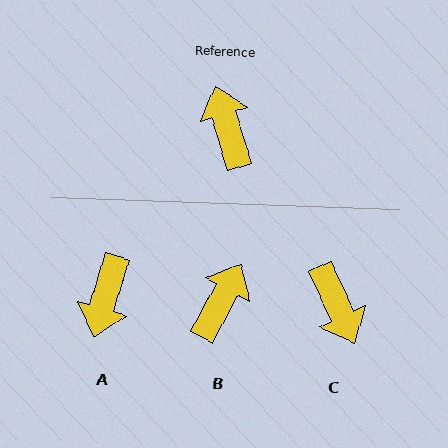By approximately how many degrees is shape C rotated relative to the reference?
Approximately 172 degrees clockwise.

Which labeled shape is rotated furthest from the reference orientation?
C, about 172 degrees away.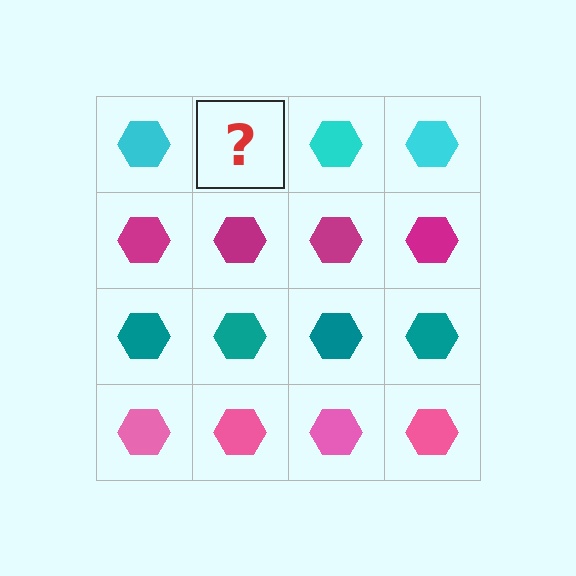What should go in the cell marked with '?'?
The missing cell should contain a cyan hexagon.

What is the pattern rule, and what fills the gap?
The rule is that each row has a consistent color. The gap should be filled with a cyan hexagon.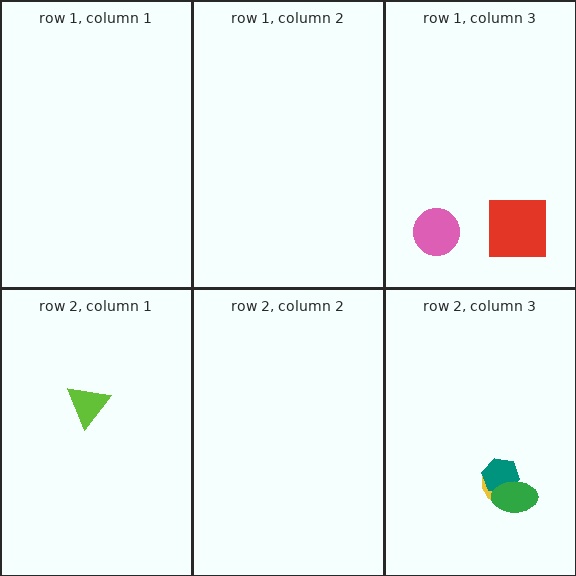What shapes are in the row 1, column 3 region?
The red square, the pink circle.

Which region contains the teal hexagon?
The row 2, column 3 region.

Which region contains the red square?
The row 1, column 3 region.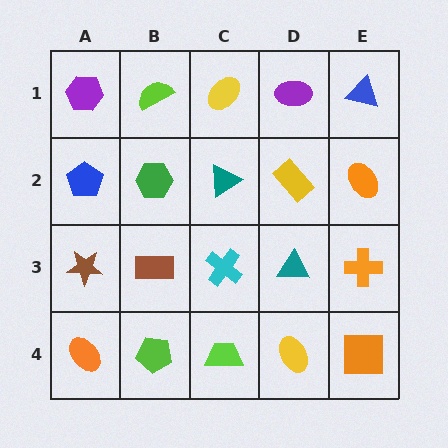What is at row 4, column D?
A yellow ellipse.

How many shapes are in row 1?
5 shapes.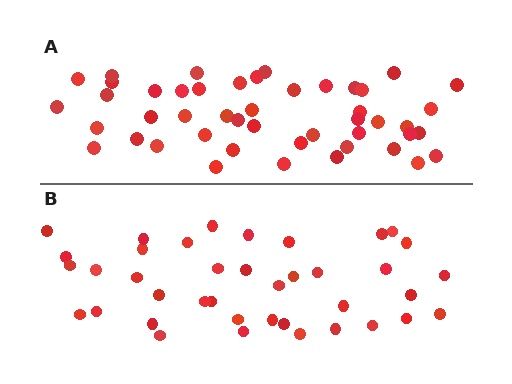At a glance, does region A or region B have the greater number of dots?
Region A (the top region) has more dots.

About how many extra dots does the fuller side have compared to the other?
Region A has roughly 8 or so more dots than region B.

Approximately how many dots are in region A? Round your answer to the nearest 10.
About 50 dots. (The exact count is 47, which rounds to 50.)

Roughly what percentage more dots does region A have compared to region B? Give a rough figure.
About 20% more.